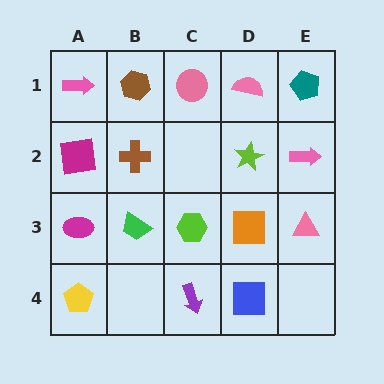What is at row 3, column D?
An orange square.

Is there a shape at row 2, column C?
No, that cell is empty.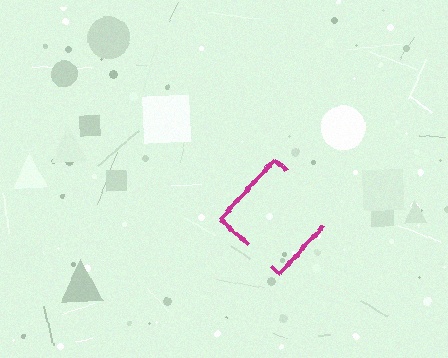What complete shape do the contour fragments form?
The contour fragments form a diamond.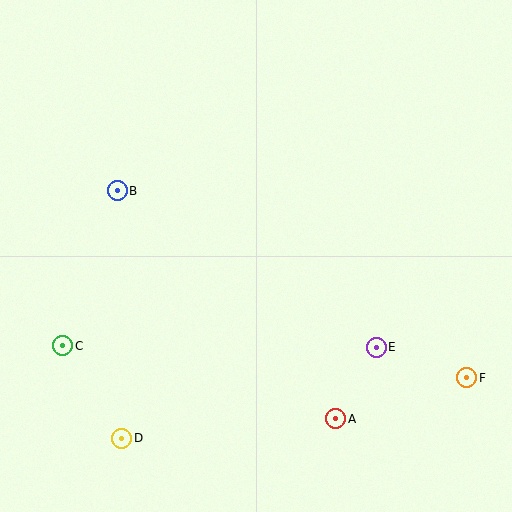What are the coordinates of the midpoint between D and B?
The midpoint between D and B is at (119, 314).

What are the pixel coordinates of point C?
Point C is at (63, 346).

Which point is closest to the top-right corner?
Point E is closest to the top-right corner.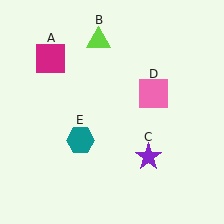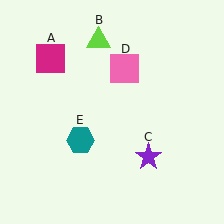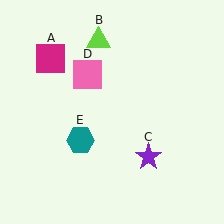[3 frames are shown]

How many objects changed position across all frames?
1 object changed position: pink square (object D).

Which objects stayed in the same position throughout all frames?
Magenta square (object A) and lime triangle (object B) and purple star (object C) and teal hexagon (object E) remained stationary.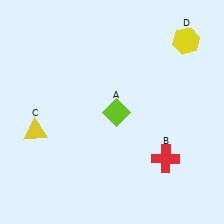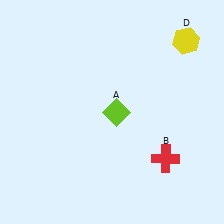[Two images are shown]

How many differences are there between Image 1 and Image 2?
There is 1 difference between the two images.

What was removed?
The yellow triangle (C) was removed in Image 2.